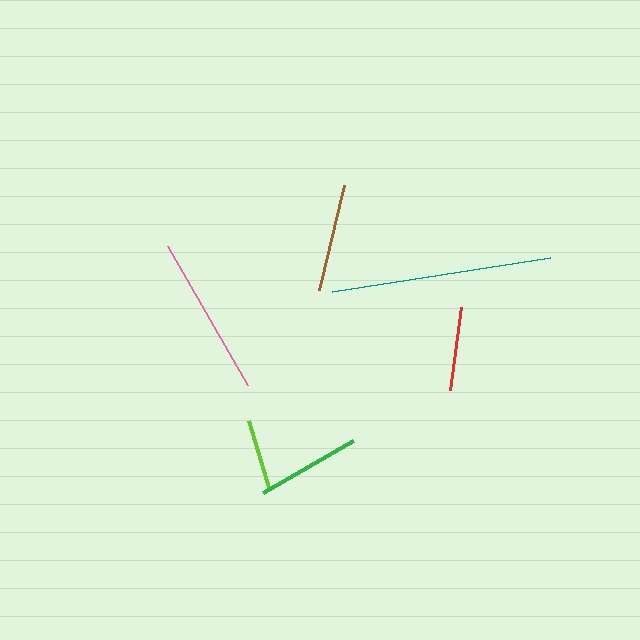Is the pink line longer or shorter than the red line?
The pink line is longer than the red line.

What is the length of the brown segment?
The brown segment is approximately 108 pixels long.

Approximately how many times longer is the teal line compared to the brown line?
The teal line is approximately 2.0 times the length of the brown line.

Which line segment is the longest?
The teal line is the longest at approximately 220 pixels.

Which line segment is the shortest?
The lime line is the shortest at approximately 73 pixels.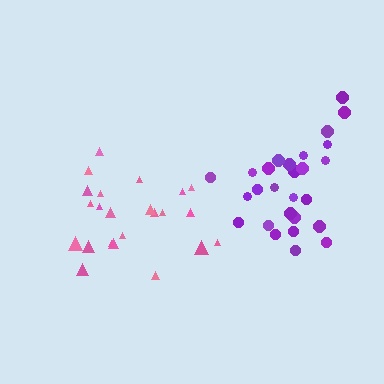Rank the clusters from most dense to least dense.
purple, pink.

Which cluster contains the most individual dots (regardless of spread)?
Purple (27).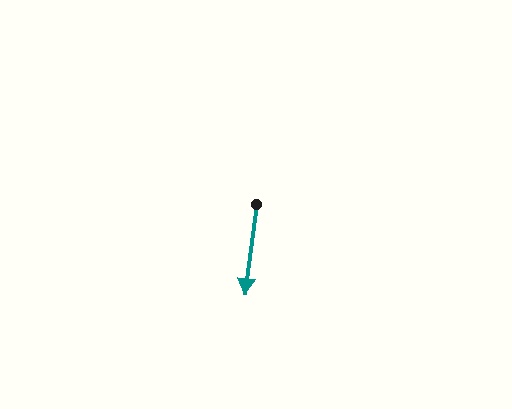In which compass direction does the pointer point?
South.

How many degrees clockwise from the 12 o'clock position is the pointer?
Approximately 187 degrees.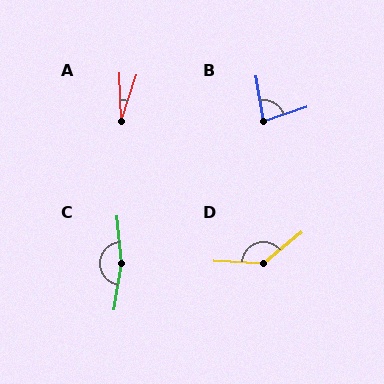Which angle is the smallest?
A, at approximately 20 degrees.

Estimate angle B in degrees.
Approximately 80 degrees.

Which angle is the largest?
C, at approximately 165 degrees.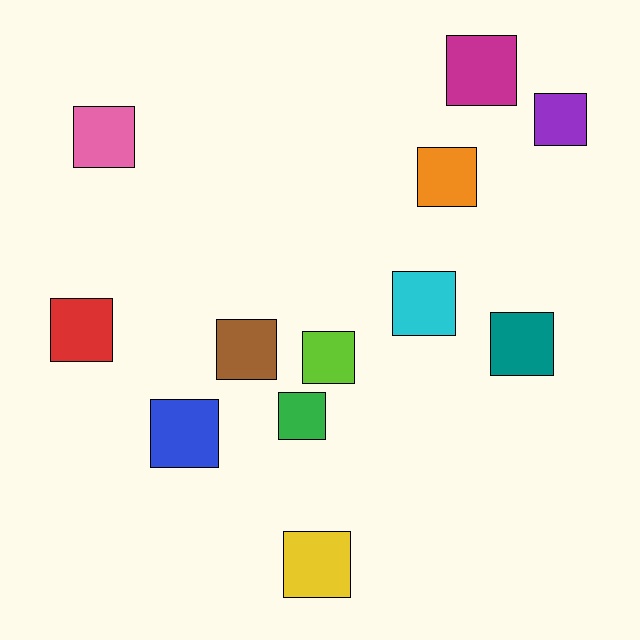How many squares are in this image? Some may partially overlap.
There are 12 squares.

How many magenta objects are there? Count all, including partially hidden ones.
There is 1 magenta object.